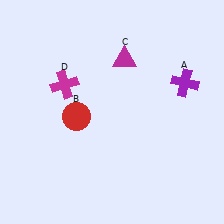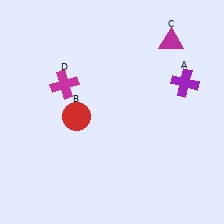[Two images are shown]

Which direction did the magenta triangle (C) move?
The magenta triangle (C) moved right.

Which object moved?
The magenta triangle (C) moved right.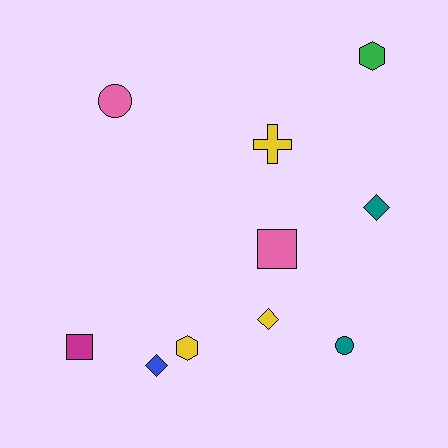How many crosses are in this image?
There is 1 cross.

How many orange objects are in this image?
There are no orange objects.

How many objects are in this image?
There are 10 objects.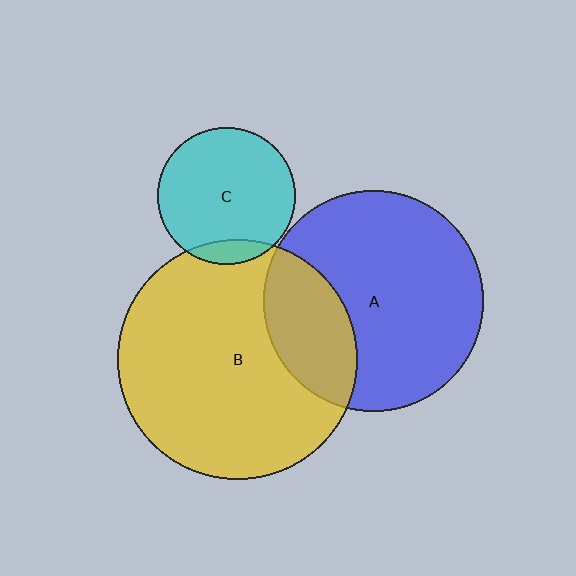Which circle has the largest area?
Circle B (yellow).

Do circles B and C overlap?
Yes.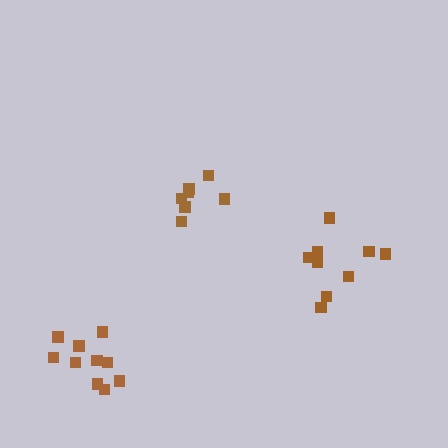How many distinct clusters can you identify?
There are 3 distinct clusters.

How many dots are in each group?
Group 1: 10 dots, Group 2: 7 dots, Group 3: 9 dots (26 total).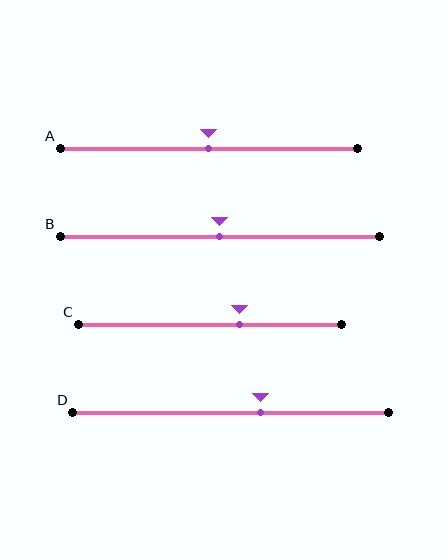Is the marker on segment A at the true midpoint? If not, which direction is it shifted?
Yes, the marker on segment A is at the true midpoint.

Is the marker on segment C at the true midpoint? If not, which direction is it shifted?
No, the marker on segment C is shifted to the right by about 11% of the segment length.